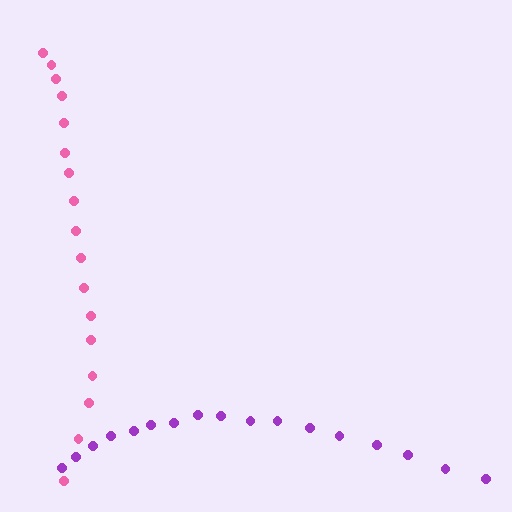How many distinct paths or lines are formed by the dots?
There are 2 distinct paths.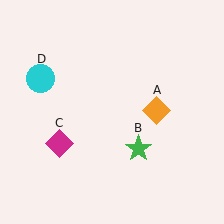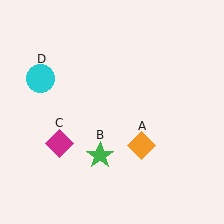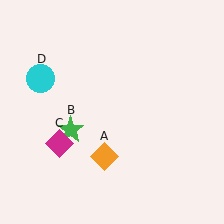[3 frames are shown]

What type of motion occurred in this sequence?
The orange diamond (object A), green star (object B) rotated clockwise around the center of the scene.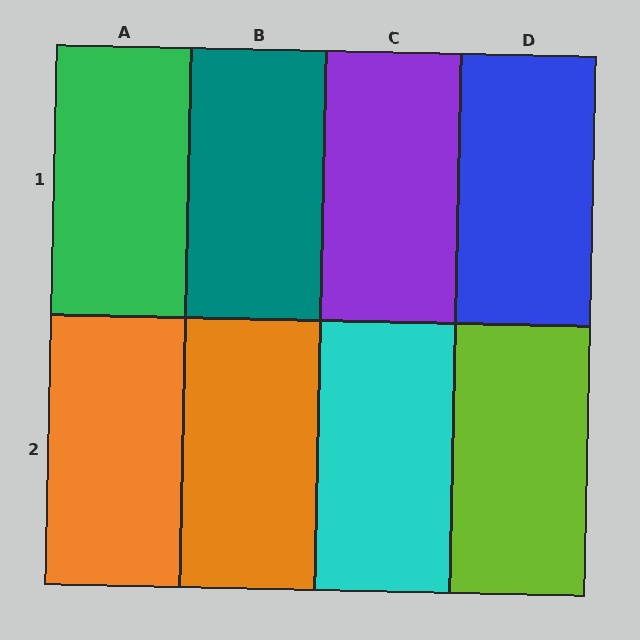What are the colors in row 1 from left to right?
Green, teal, purple, blue.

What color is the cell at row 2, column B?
Orange.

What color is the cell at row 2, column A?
Orange.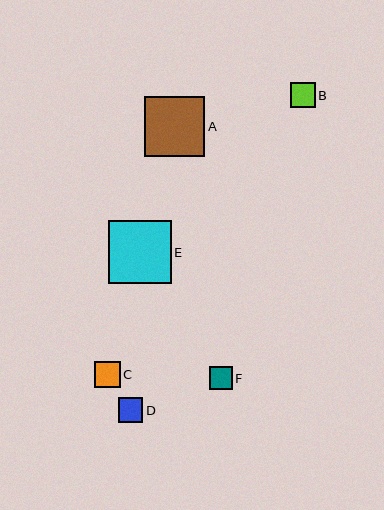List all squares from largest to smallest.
From largest to smallest: E, A, C, B, D, F.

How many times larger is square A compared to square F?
Square A is approximately 2.7 times the size of square F.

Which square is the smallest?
Square F is the smallest with a size of approximately 23 pixels.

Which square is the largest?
Square E is the largest with a size of approximately 63 pixels.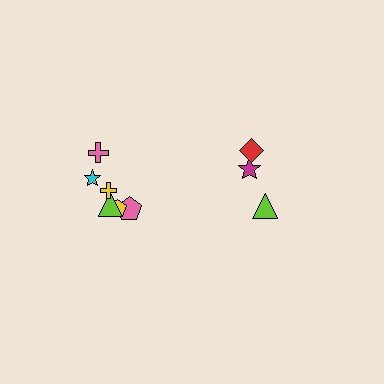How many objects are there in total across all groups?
There are 9 objects.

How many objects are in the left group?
There are 6 objects.